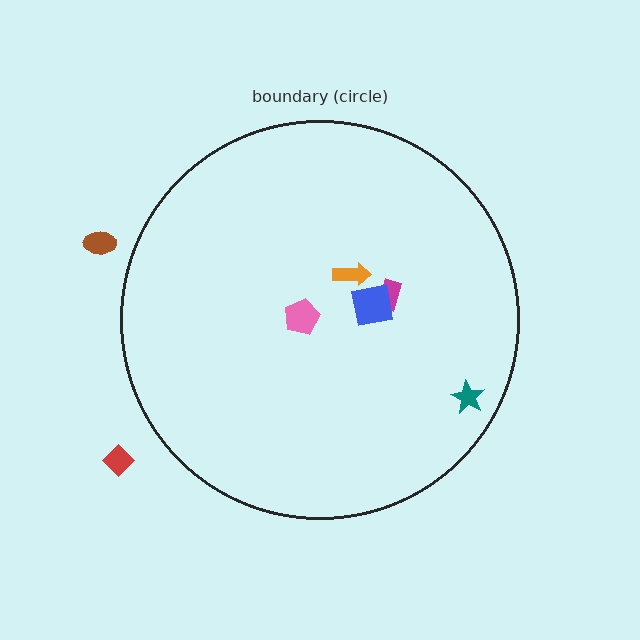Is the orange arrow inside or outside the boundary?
Inside.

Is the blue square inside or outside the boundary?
Inside.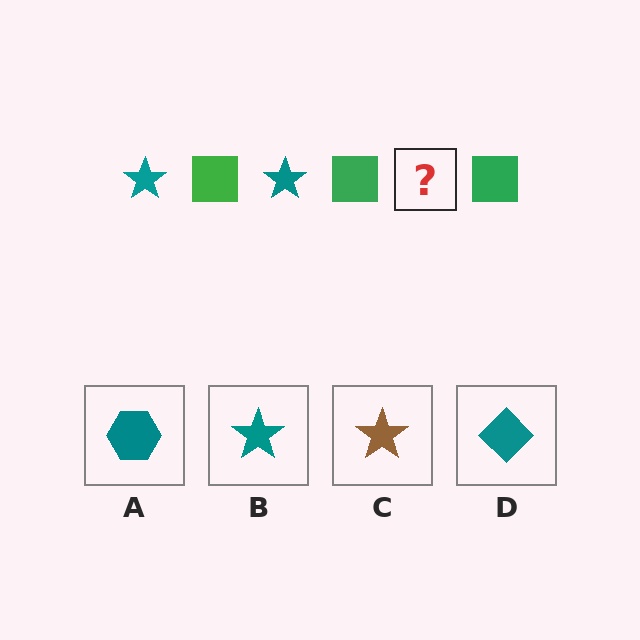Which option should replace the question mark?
Option B.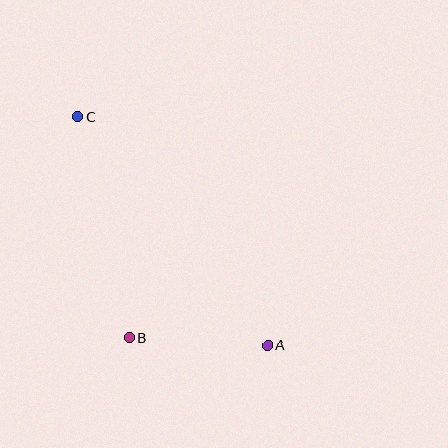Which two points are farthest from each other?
Points A and C are farthest from each other.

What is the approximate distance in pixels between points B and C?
The distance between B and C is approximately 226 pixels.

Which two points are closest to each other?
Points A and B are closest to each other.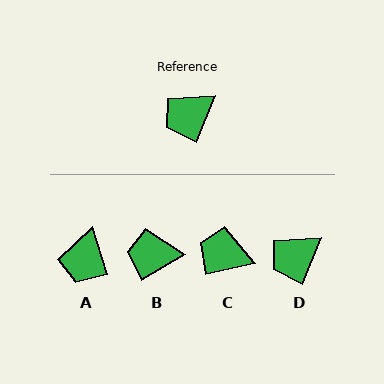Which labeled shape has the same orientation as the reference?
D.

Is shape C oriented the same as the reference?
No, it is off by about 55 degrees.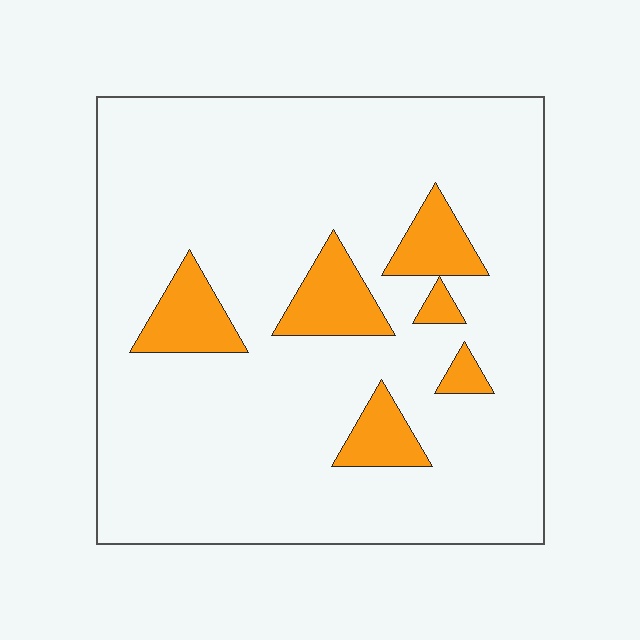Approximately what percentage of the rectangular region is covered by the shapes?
Approximately 15%.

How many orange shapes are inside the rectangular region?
6.